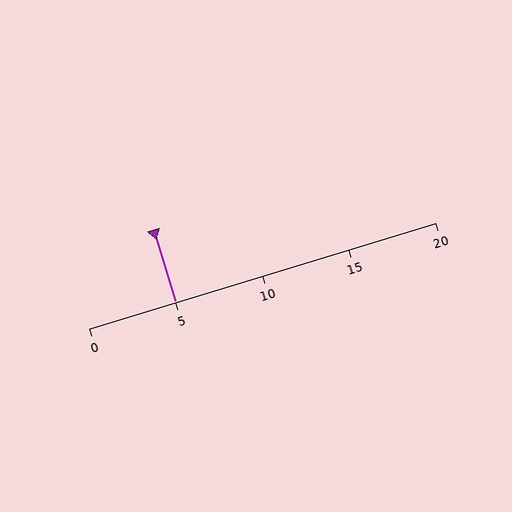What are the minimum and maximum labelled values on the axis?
The axis runs from 0 to 20.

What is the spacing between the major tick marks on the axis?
The major ticks are spaced 5 apart.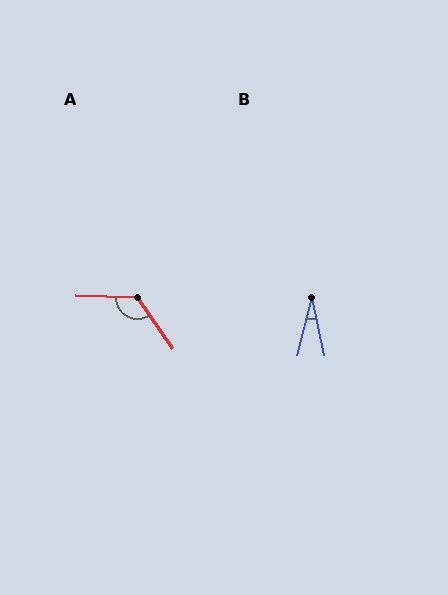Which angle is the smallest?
B, at approximately 26 degrees.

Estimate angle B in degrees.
Approximately 26 degrees.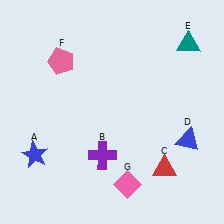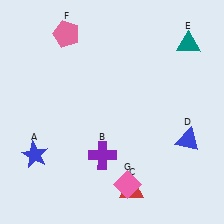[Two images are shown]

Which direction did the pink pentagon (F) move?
The pink pentagon (F) moved up.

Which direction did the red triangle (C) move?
The red triangle (C) moved left.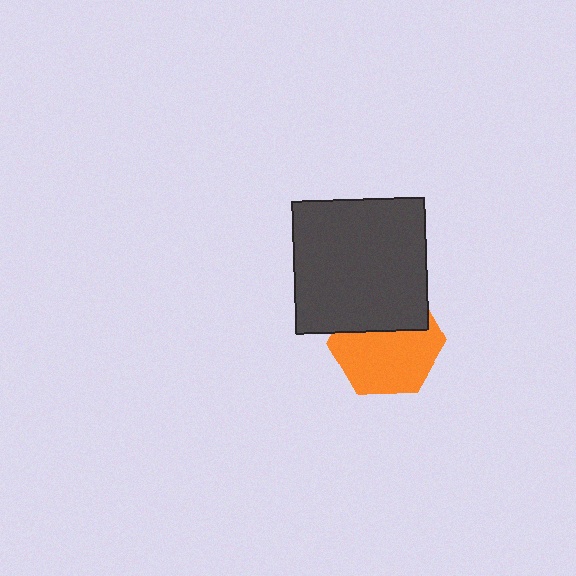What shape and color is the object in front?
The object in front is a dark gray square.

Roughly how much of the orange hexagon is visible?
About half of it is visible (roughly 62%).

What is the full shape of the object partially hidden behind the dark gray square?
The partially hidden object is an orange hexagon.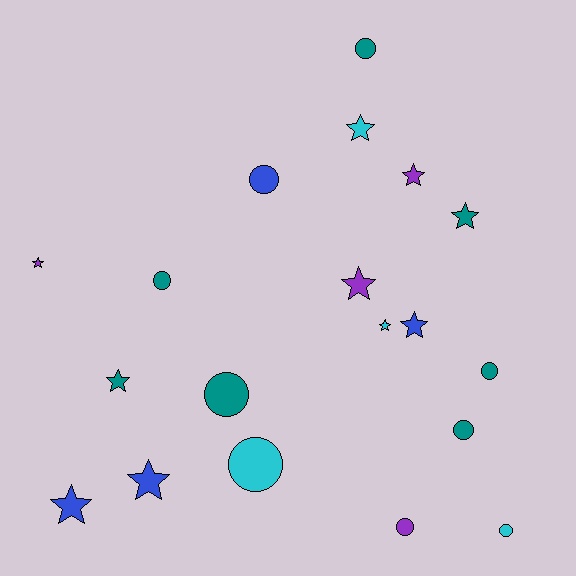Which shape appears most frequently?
Star, with 10 objects.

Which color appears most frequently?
Teal, with 7 objects.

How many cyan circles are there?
There are 2 cyan circles.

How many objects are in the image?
There are 19 objects.